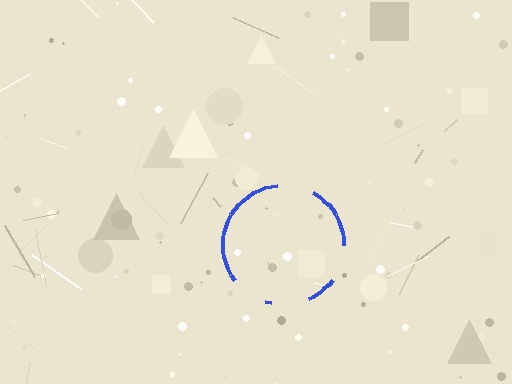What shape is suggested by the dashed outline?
The dashed outline suggests a circle.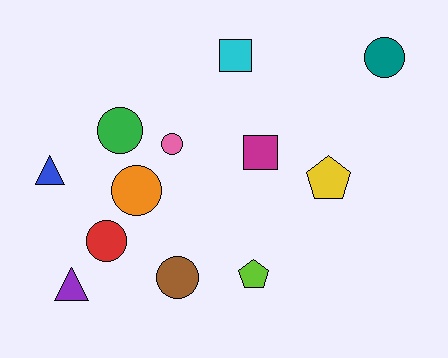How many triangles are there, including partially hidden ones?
There are 2 triangles.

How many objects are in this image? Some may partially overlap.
There are 12 objects.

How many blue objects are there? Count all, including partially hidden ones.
There is 1 blue object.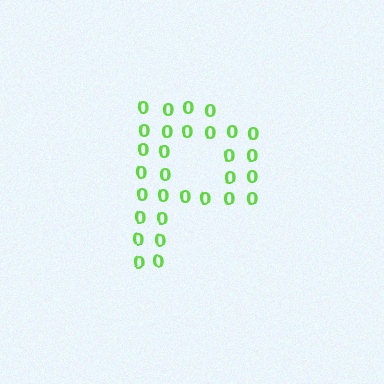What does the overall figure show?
The overall figure shows the letter P.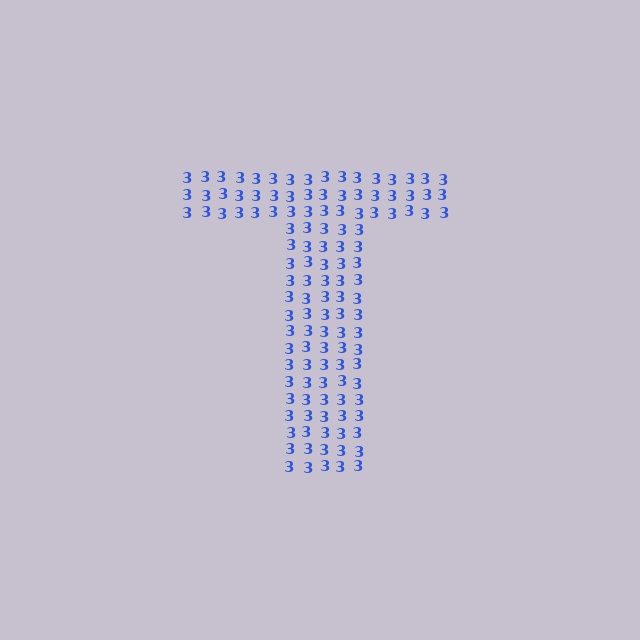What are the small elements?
The small elements are digit 3's.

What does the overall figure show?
The overall figure shows the letter T.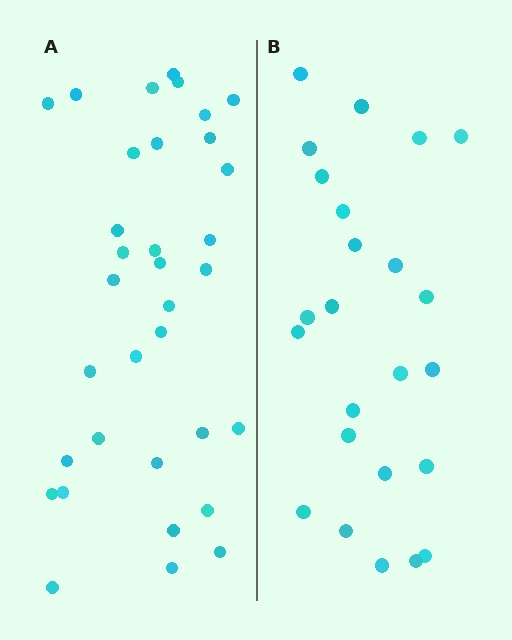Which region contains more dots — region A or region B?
Region A (the left region) has more dots.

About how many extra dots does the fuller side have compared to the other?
Region A has roughly 10 or so more dots than region B.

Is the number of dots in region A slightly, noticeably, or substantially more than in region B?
Region A has noticeably more, but not dramatically so. The ratio is roughly 1.4 to 1.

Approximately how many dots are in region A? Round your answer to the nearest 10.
About 30 dots. (The exact count is 34, which rounds to 30.)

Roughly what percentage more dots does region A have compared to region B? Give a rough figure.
About 40% more.